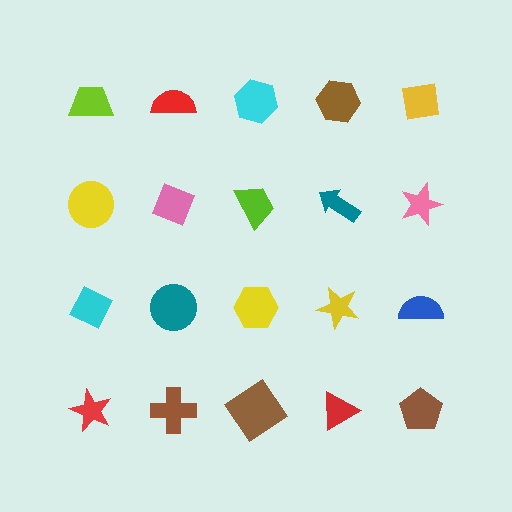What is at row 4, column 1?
A red star.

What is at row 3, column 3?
A yellow hexagon.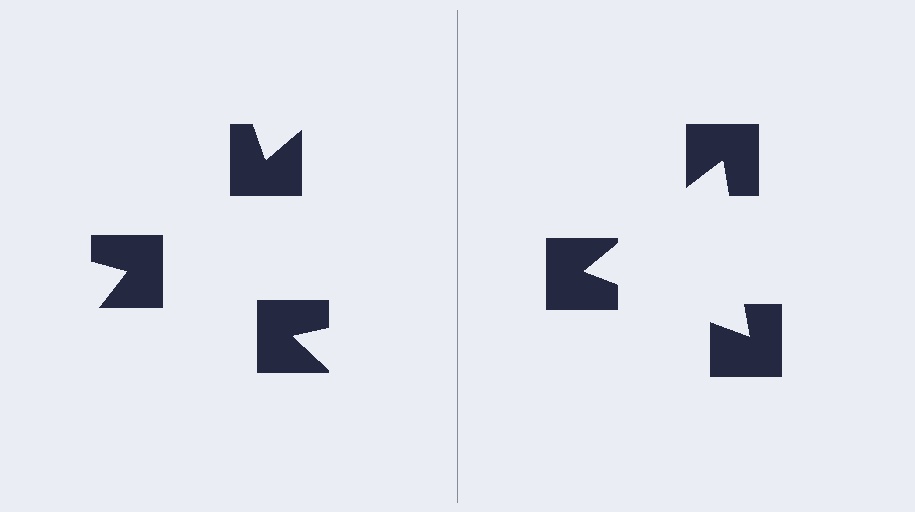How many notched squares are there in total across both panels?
6 — 3 on each side.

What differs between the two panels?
The notched squares are positioned identically on both sides; only the wedge orientations differ. On the right they align to a triangle; on the left they are misaligned.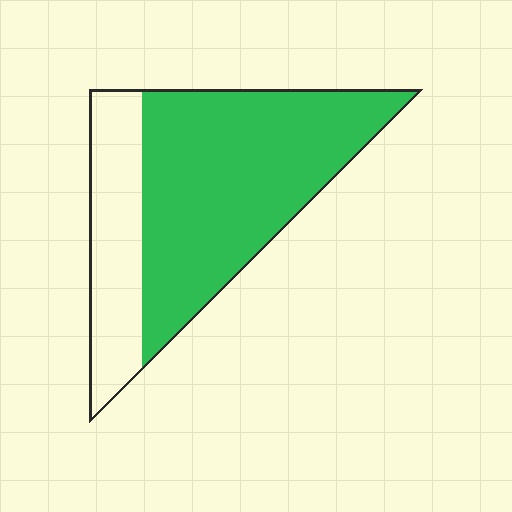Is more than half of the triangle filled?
Yes.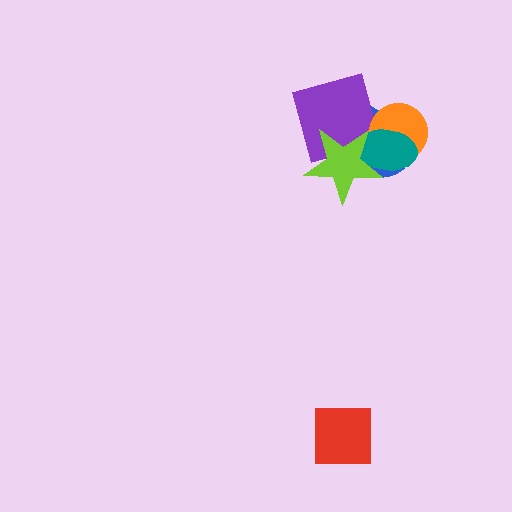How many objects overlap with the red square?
0 objects overlap with the red square.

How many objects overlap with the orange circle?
2 objects overlap with the orange circle.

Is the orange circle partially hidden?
Yes, it is partially covered by another shape.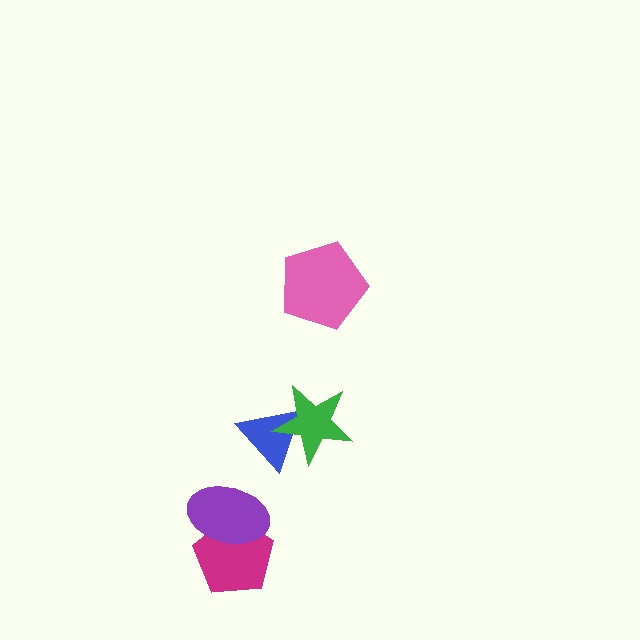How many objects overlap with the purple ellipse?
1 object overlaps with the purple ellipse.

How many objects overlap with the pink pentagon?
0 objects overlap with the pink pentagon.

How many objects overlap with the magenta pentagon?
1 object overlaps with the magenta pentagon.